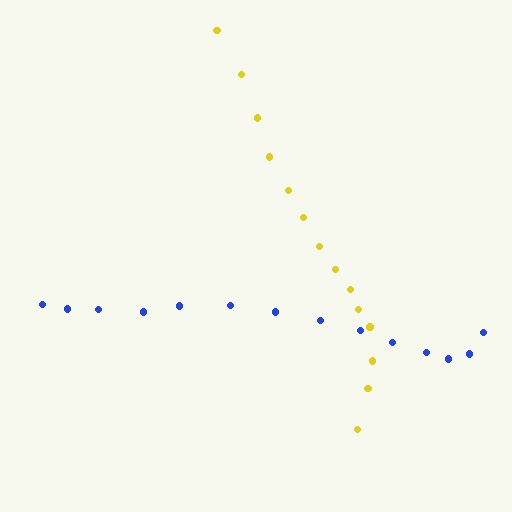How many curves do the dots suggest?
There are 2 distinct paths.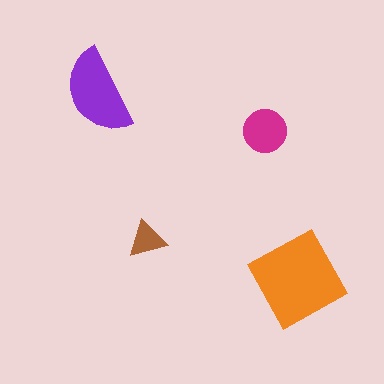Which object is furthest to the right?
The orange diamond is rightmost.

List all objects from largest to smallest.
The orange diamond, the purple semicircle, the magenta circle, the brown triangle.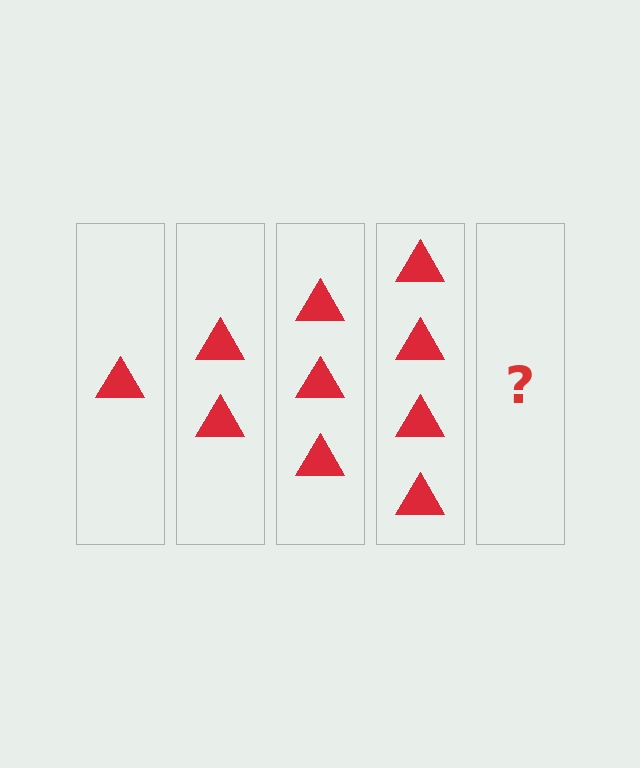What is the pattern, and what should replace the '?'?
The pattern is that each step adds one more triangle. The '?' should be 5 triangles.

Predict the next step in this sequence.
The next step is 5 triangles.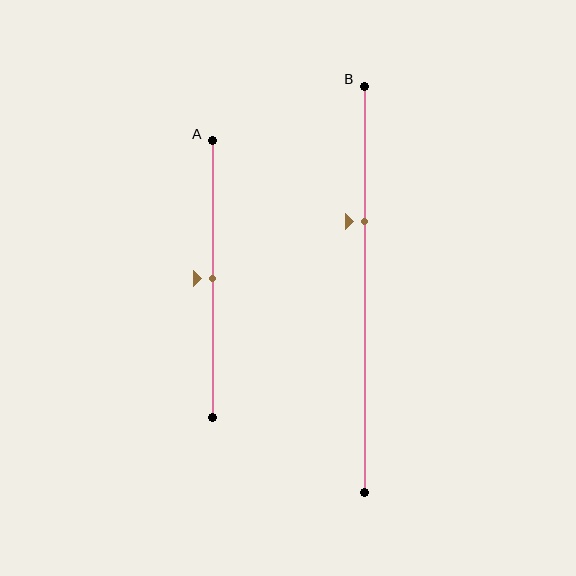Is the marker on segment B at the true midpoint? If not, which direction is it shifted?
No, the marker on segment B is shifted upward by about 17% of the segment length.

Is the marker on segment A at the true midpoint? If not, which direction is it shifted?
Yes, the marker on segment A is at the true midpoint.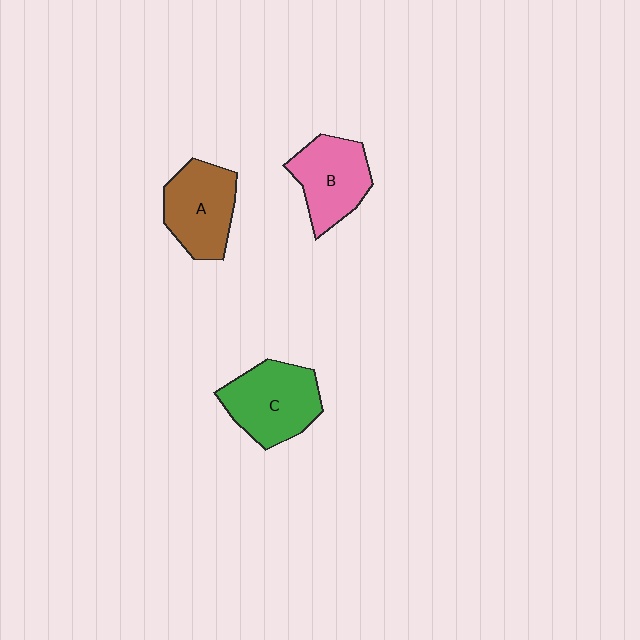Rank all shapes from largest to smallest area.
From largest to smallest: C (green), A (brown), B (pink).